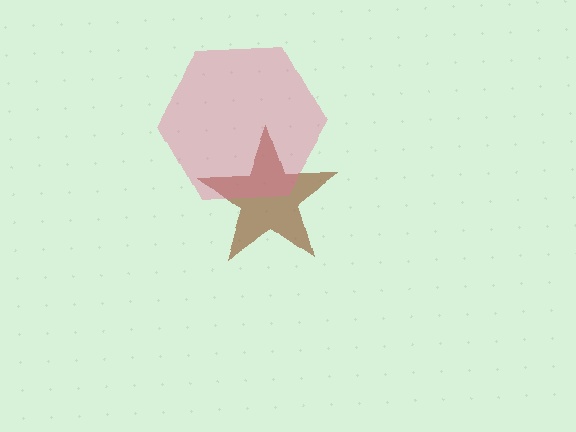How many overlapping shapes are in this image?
There are 2 overlapping shapes in the image.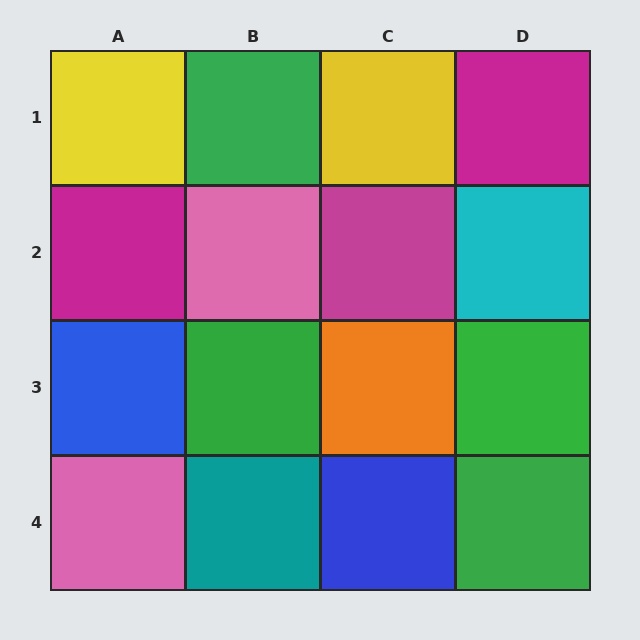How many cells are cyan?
1 cell is cyan.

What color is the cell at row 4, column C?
Blue.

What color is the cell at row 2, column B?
Pink.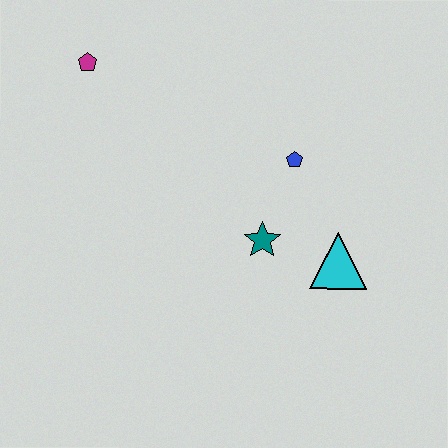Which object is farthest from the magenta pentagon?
The cyan triangle is farthest from the magenta pentagon.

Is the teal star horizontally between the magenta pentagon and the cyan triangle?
Yes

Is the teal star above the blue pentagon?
No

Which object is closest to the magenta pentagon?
The blue pentagon is closest to the magenta pentagon.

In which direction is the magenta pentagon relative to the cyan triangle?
The magenta pentagon is to the left of the cyan triangle.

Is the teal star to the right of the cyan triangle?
No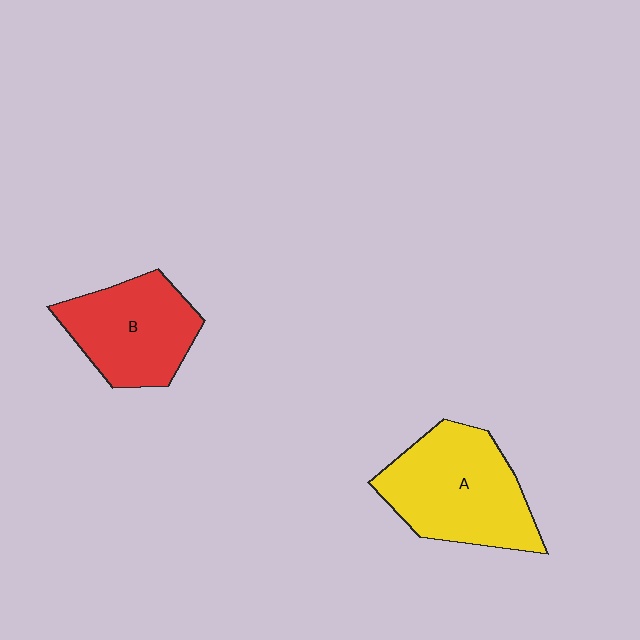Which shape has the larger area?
Shape A (yellow).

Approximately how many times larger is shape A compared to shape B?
Approximately 1.3 times.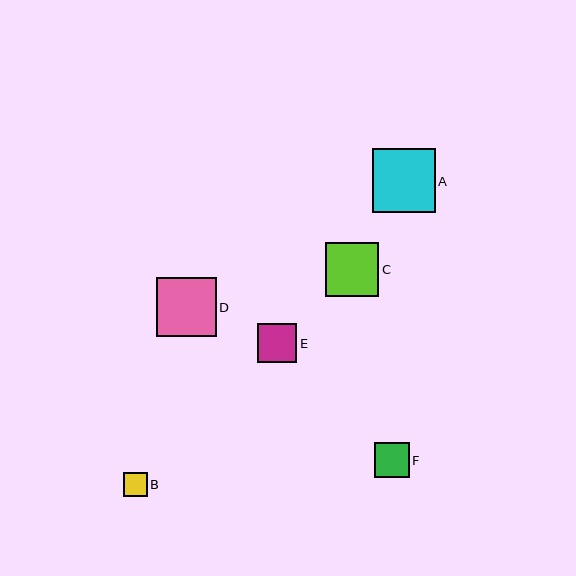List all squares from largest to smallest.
From largest to smallest: A, D, C, E, F, B.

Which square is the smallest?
Square B is the smallest with a size of approximately 24 pixels.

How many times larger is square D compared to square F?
Square D is approximately 1.7 times the size of square F.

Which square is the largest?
Square A is the largest with a size of approximately 63 pixels.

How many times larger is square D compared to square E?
Square D is approximately 1.5 times the size of square E.